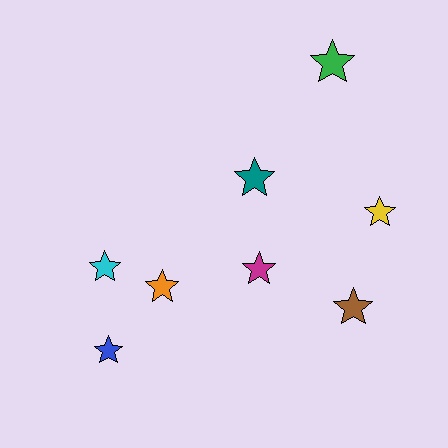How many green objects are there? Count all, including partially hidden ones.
There is 1 green object.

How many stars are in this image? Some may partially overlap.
There are 8 stars.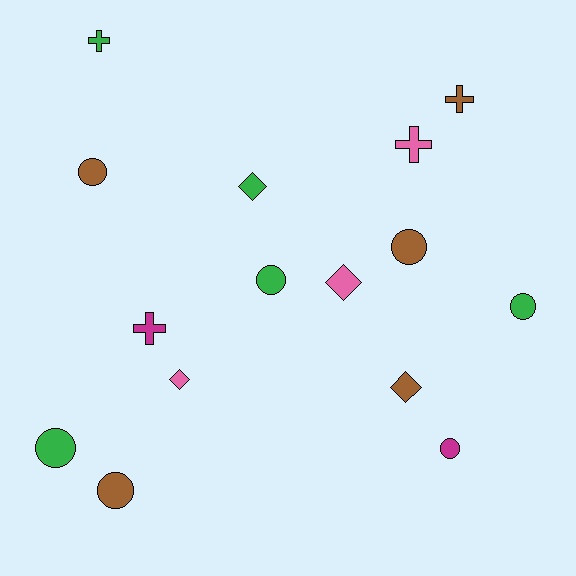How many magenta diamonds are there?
There are no magenta diamonds.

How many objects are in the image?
There are 15 objects.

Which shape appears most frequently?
Circle, with 7 objects.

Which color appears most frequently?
Green, with 5 objects.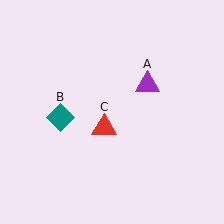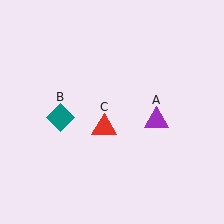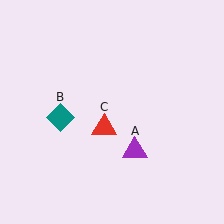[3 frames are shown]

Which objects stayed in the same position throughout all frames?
Teal diamond (object B) and red triangle (object C) remained stationary.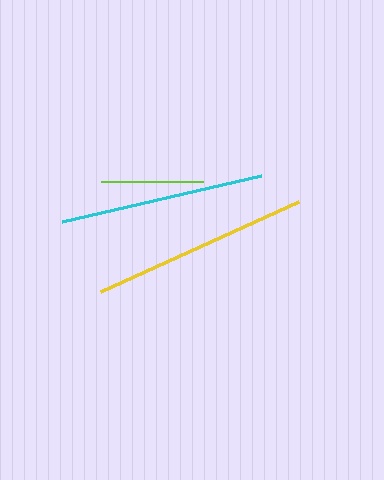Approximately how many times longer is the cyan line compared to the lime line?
The cyan line is approximately 2.0 times the length of the lime line.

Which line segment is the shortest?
The lime line is the shortest at approximately 102 pixels.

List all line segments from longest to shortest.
From longest to shortest: yellow, cyan, lime.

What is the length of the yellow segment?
The yellow segment is approximately 218 pixels long.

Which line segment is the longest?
The yellow line is the longest at approximately 218 pixels.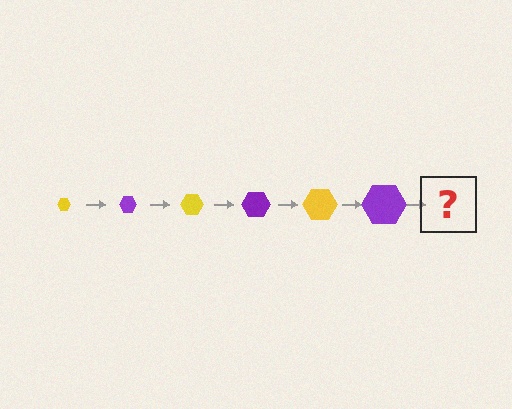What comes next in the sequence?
The next element should be a yellow hexagon, larger than the previous one.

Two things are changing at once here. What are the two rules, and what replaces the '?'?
The two rules are that the hexagon grows larger each step and the color cycles through yellow and purple. The '?' should be a yellow hexagon, larger than the previous one.